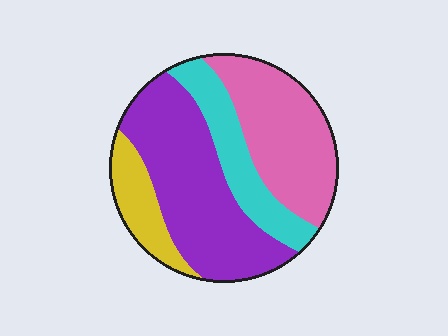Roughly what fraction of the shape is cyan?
Cyan covers around 20% of the shape.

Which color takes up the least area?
Yellow, at roughly 10%.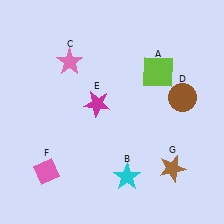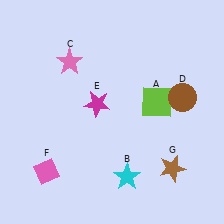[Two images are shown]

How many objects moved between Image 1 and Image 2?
1 object moved between the two images.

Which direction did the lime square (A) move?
The lime square (A) moved down.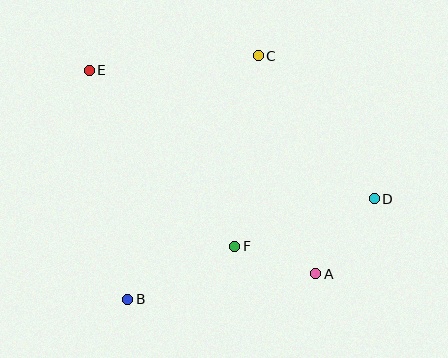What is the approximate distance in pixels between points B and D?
The distance between B and D is approximately 266 pixels.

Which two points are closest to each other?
Points A and F are closest to each other.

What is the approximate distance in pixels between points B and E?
The distance between B and E is approximately 232 pixels.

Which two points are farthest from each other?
Points D and E are farthest from each other.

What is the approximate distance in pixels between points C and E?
The distance between C and E is approximately 170 pixels.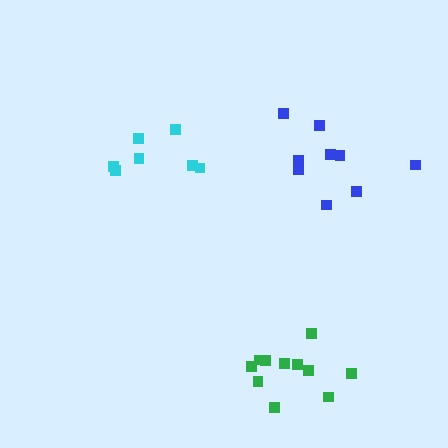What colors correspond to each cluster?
The clusters are colored: blue, green, cyan.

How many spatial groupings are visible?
There are 3 spatial groupings.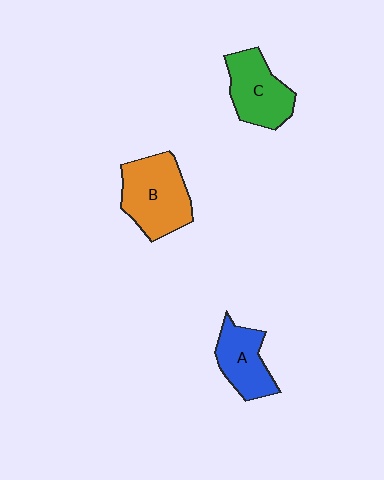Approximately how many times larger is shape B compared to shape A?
Approximately 1.4 times.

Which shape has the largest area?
Shape B (orange).